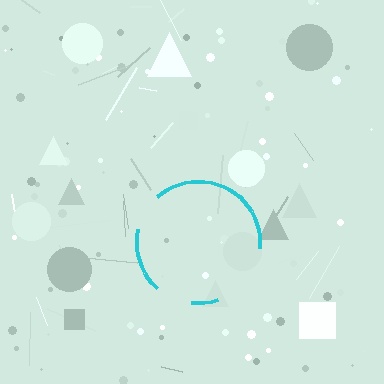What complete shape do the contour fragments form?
The contour fragments form a circle.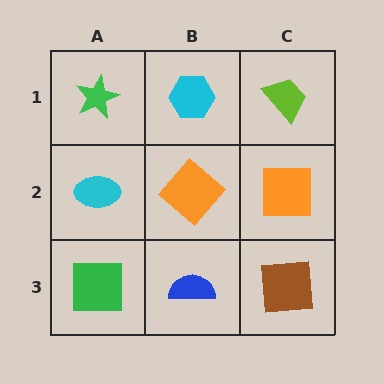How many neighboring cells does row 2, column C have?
3.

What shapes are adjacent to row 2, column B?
A cyan hexagon (row 1, column B), a blue semicircle (row 3, column B), a cyan ellipse (row 2, column A), an orange square (row 2, column C).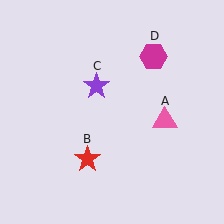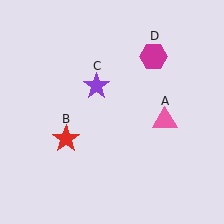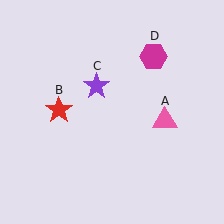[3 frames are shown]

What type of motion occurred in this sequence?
The red star (object B) rotated clockwise around the center of the scene.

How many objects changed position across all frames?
1 object changed position: red star (object B).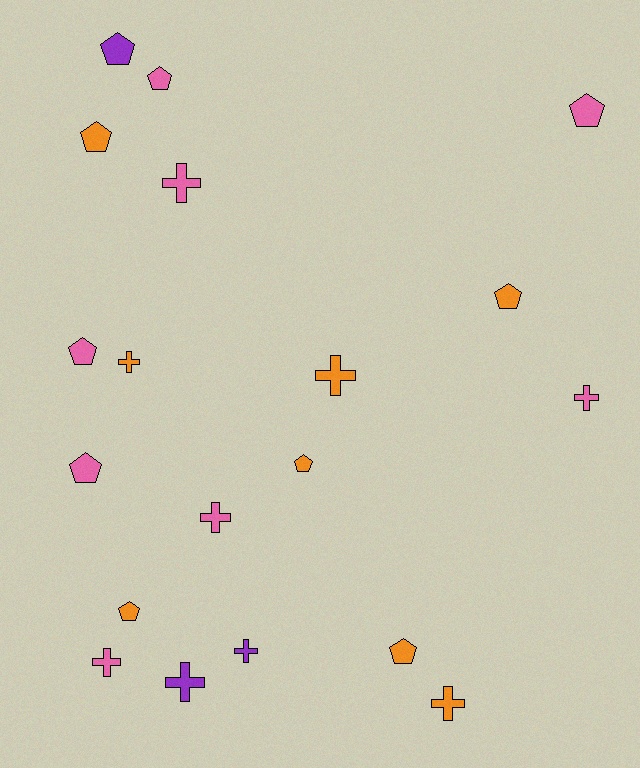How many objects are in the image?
There are 19 objects.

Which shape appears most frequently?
Pentagon, with 10 objects.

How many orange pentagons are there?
There are 5 orange pentagons.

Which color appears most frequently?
Pink, with 8 objects.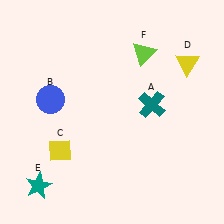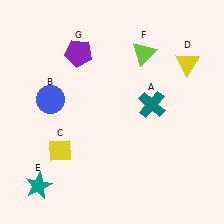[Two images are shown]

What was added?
A purple pentagon (G) was added in Image 2.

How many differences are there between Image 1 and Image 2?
There is 1 difference between the two images.